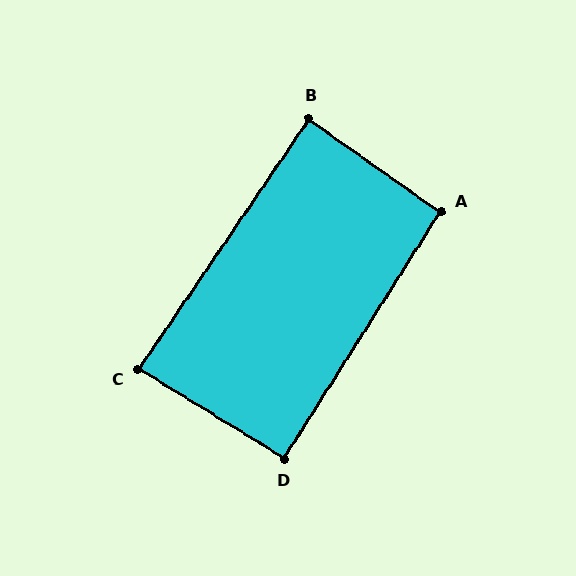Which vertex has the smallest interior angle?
C, at approximately 87 degrees.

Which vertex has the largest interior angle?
A, at approximately 93 degrees.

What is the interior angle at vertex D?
Approximately 91 degrees (approximately right).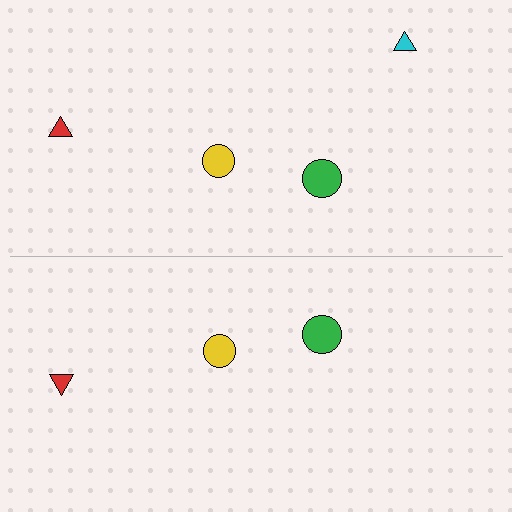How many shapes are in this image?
There are 7 shapes in this image.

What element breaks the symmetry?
A cyan triangle is missing from the bottom side.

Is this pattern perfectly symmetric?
No, the pattern is not perfectly symmetric. A cyan triangle is missing from the bottom side.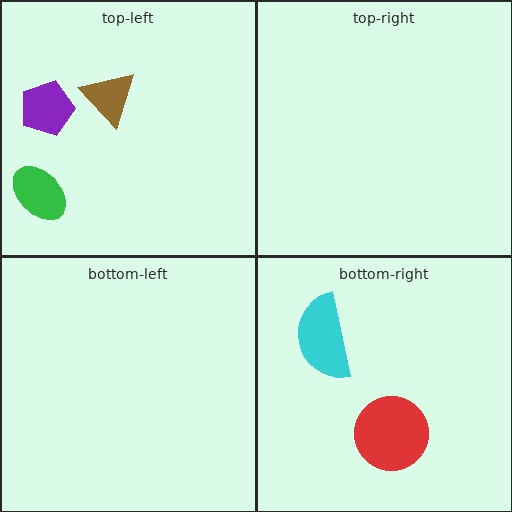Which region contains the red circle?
The bottom-right region.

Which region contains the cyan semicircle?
The bottom-right region.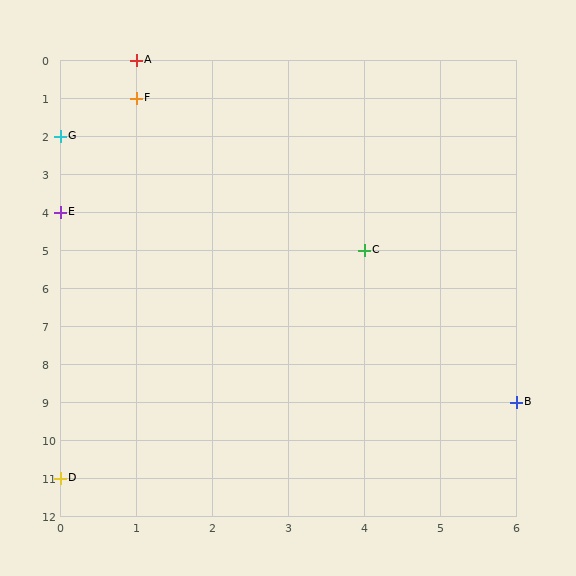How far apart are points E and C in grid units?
Points E and C are 4 columns and 1 row apart (about 4.1 grid units diagonally).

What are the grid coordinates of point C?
Point C is at grid coordinates (4, 5).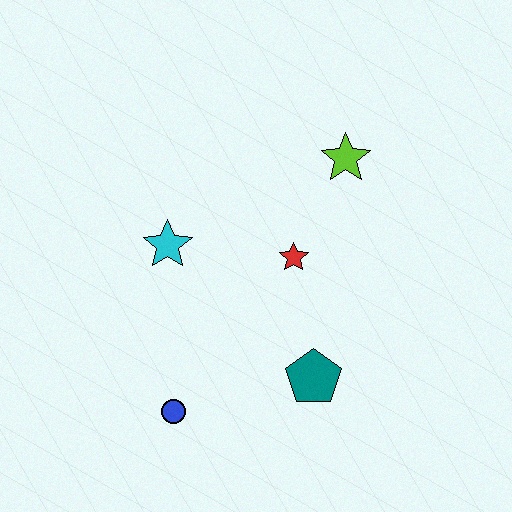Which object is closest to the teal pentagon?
The red star is closest to the teal pentagon.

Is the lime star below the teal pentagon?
No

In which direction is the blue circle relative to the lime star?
The blue circle is below the lime star.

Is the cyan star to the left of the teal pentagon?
Yes